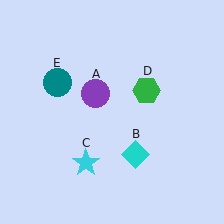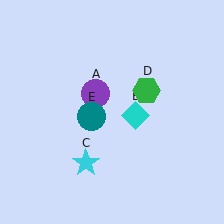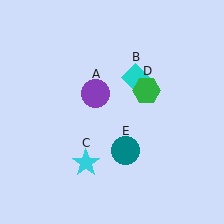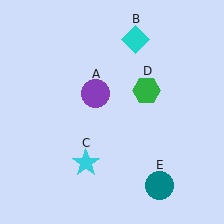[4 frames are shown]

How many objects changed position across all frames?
2 objects changed position: cyan diamond (object B), teal circle (object E).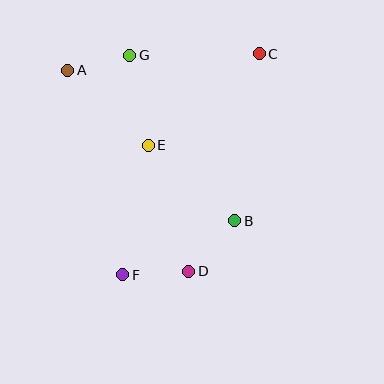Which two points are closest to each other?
Points A and G are closest to each other.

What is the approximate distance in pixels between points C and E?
The distance between C and E is approximately 144 pixels.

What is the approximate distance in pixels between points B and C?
The distance between B and C is approximately 169 pixels.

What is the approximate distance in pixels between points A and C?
The distance between A and C is approximately 192 pixels.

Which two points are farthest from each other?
Points C and F are farthest from each other.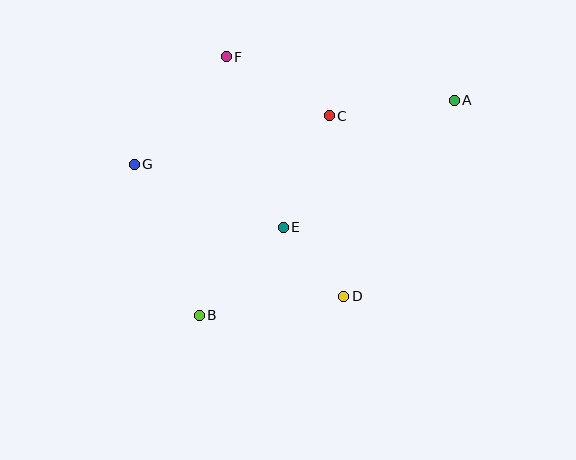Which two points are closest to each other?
Points D and E are closest to each other.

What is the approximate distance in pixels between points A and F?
The distance between A and F is approximately 232 pixels.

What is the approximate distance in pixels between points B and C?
The distance between B and C is approximately 238 pixels.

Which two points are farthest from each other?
Points A and B are farthest from each other.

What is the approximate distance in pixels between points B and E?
The distance between B and E is approximately 121 pixels.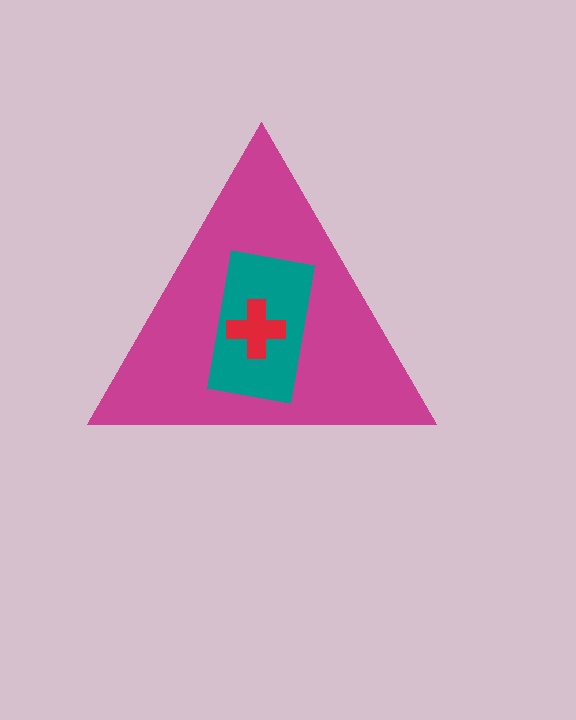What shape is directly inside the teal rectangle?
The red cross.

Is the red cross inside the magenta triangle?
Yes.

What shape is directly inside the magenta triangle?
The teal rectangle.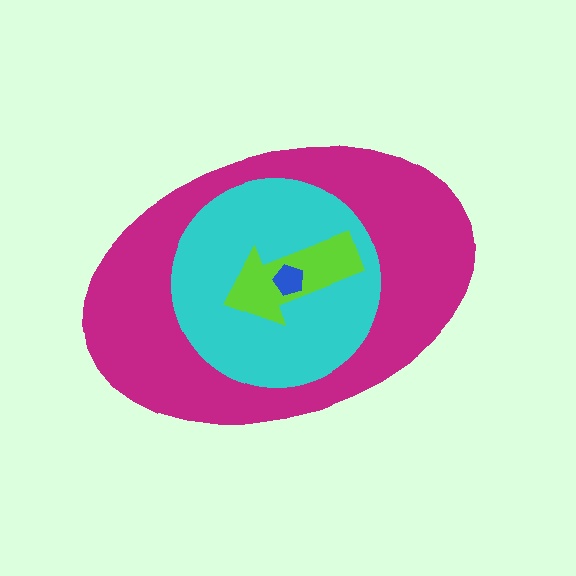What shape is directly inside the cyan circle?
The lime arrow.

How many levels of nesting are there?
4.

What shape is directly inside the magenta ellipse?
The cyan circle.